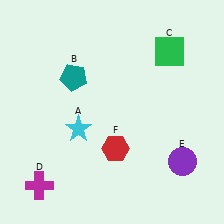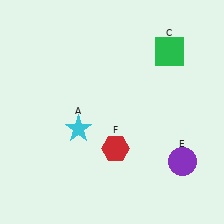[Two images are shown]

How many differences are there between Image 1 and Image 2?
There are 2 differences between the two images.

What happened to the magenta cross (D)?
The magenta cross (D) was removed in Image 2. It was in the bottom-left area of Image 1.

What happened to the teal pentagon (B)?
The teal pentagon (B) was removed in Image 2. It was in the top-left area of Image 1.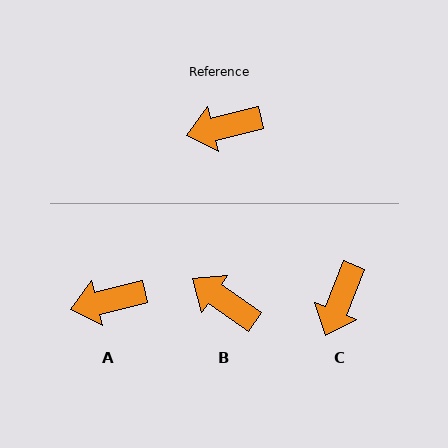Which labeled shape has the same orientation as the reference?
A.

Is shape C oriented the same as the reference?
No, it is off by about 55 degrees.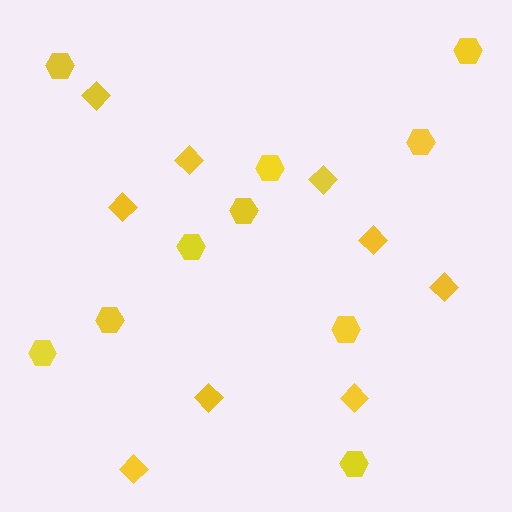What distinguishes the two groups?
There are 2 groups: one group of diamonds (9) and one group of hexagons (10).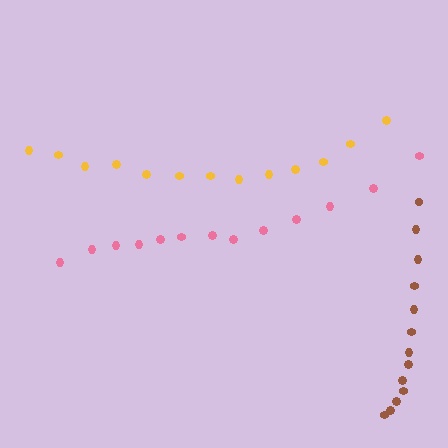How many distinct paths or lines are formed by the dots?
There are 3 distinct paths.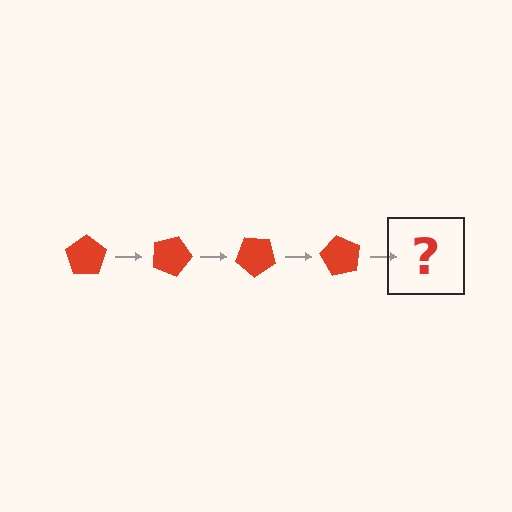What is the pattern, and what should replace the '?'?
The pattern is that the pentagon rotates 20 degrees each step. The '?' should be a red pentagon rotated 80 degrees.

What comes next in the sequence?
The next element should be a red pentagon rotated 80 degrees.